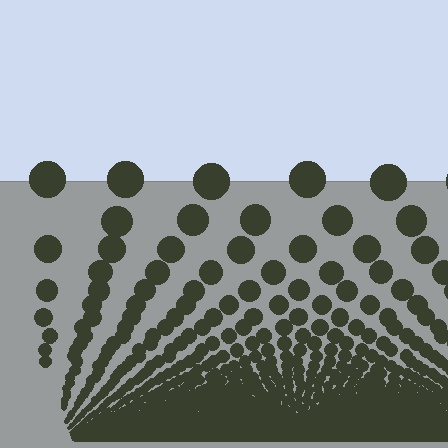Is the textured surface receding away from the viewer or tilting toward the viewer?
The surface appears to tilt toward the viewer. Texture elements get larger and sparser toward the top.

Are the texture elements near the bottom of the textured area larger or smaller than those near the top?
Smaller. The gradient is inverted — elements near the bottom are smaller and denser.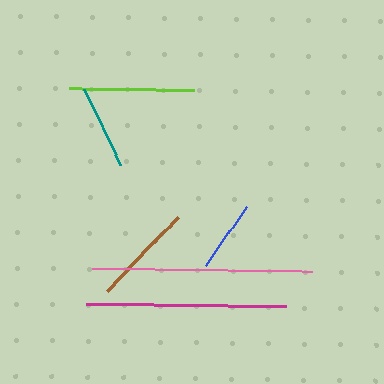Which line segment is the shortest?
The blue line is the shortest at approximately 72 pixels.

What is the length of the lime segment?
The lime segment is approximately 125 pixels long.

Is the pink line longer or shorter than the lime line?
The pink line is longer than the lime line.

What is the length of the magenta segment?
The magenta segment is approximately 200 pixels long.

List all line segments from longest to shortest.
From longest to shortest: pink, magenta, lime, brown, teal, blue.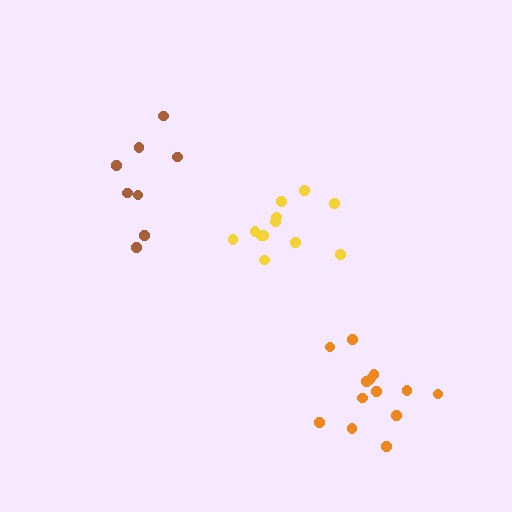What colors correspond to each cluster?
The clusters are colored: yellow, orange, brown.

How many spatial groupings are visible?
There are 3 spatial groupings.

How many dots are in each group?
Group 1: 12 dots, Group 2: 13 dots, Group 3: 8 dots (33 total).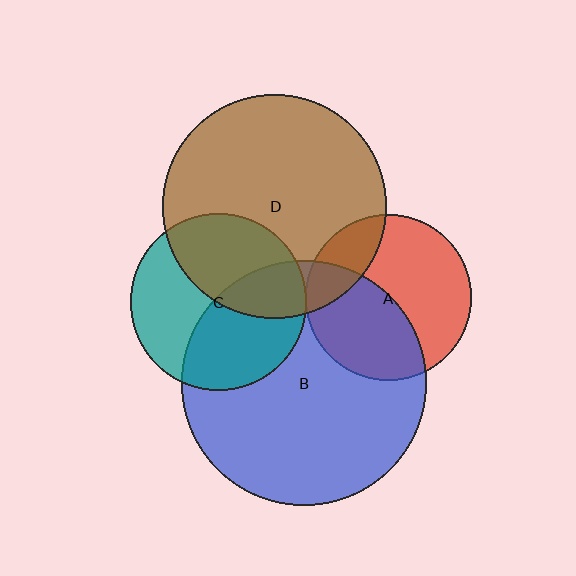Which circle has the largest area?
Circle B (blue).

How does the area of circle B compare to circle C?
Approximately 1.9 times.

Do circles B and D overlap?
Yes.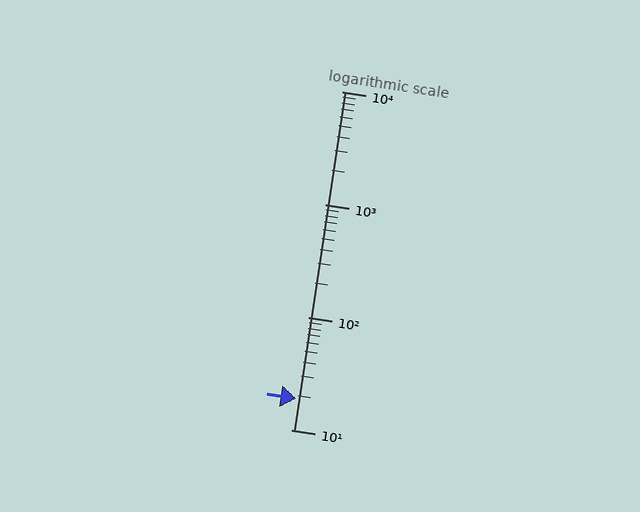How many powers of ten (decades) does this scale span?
The scale spans 3 decades, from 10 to 10000.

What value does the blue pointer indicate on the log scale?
The pointer indicates approximately 19.